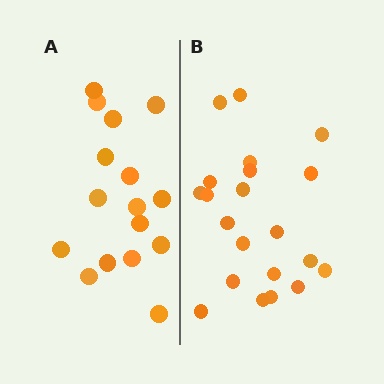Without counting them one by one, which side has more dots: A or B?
Region B (the right region) has more dots.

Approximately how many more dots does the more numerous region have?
Region B has about 5 more dots than region A.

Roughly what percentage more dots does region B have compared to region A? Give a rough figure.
About 30% more.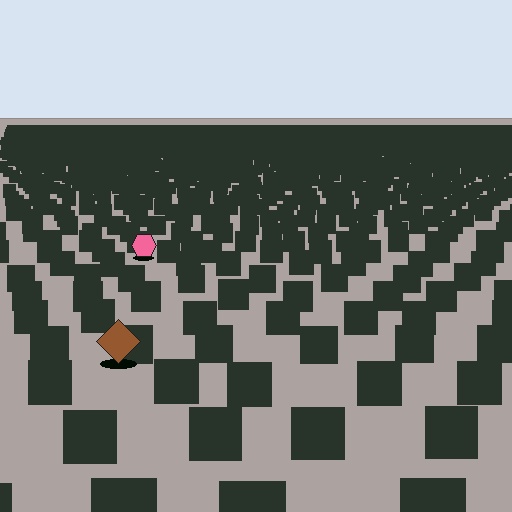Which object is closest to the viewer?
The brown diamond is closest. The texture marks near it are larger and more spread out.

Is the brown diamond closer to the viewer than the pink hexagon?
Yes. The brown diamond is closer — you can tell from the texture gradient: the ground texture is coarser near it.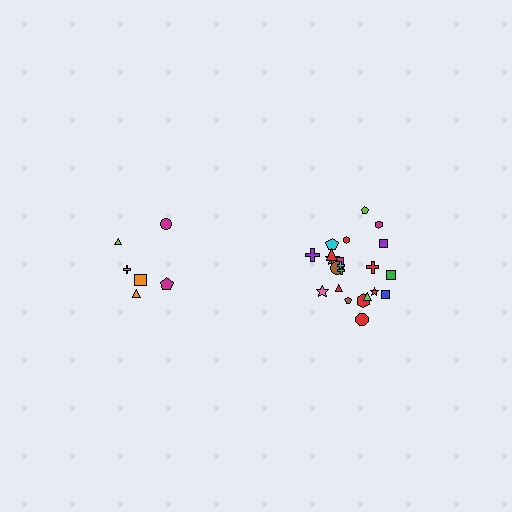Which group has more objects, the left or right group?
The right group.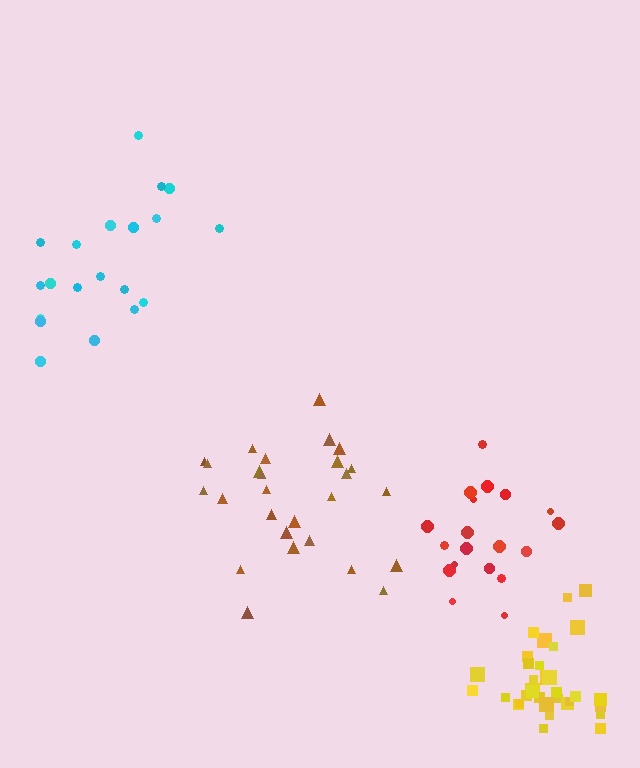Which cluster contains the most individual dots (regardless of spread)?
Yellow (33).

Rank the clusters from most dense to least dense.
yellow, red, brown, cyan.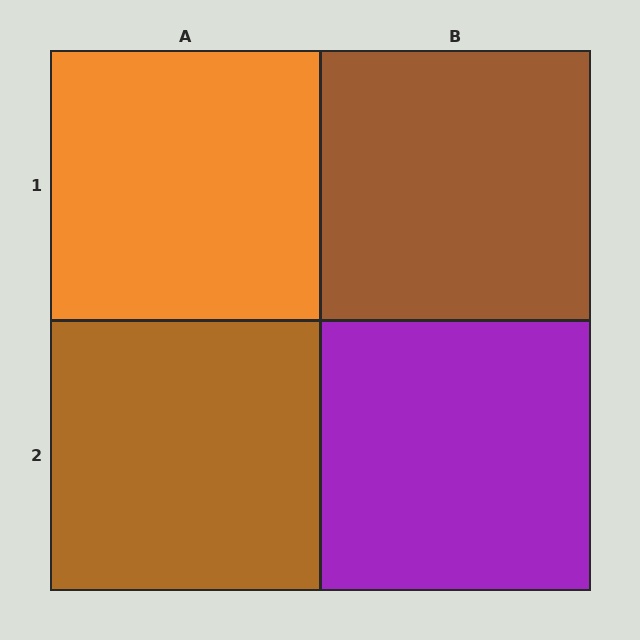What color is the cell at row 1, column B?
Brown.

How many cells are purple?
1 cell is purple.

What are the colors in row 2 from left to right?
Brown, purple.